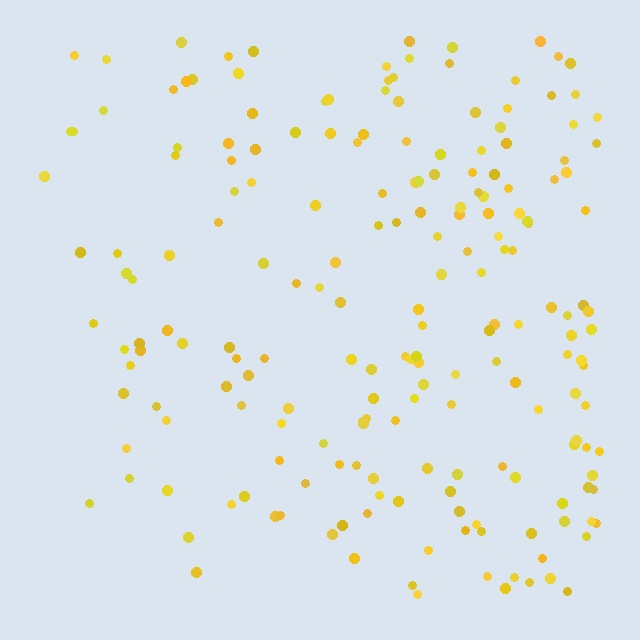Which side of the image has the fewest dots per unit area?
The left.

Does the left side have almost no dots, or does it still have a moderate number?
Still a moderate number, just noticeably fewer than the right.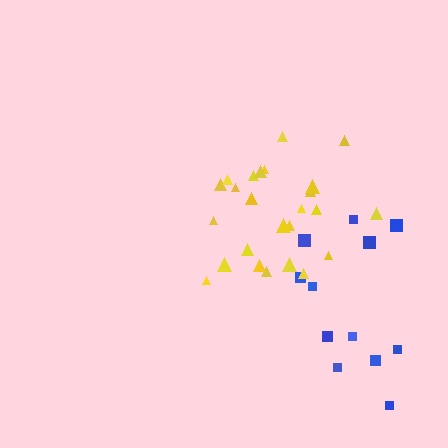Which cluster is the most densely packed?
Yellow.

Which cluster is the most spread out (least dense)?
Blue.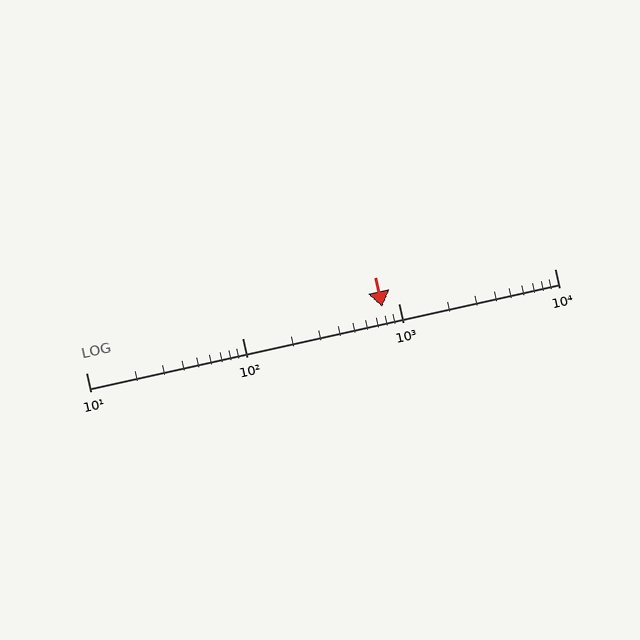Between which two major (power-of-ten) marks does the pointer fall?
The pointer is between 100 and 1000.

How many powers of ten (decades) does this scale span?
The scale spans 3 decades, from 10 to 10000.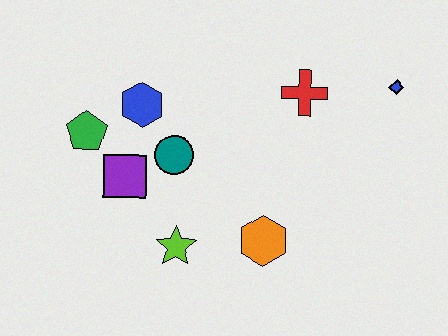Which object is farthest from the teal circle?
The blue diamond is farthest from the teal circle.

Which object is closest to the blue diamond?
The red cross is closest to the blue diamond.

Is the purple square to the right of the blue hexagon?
No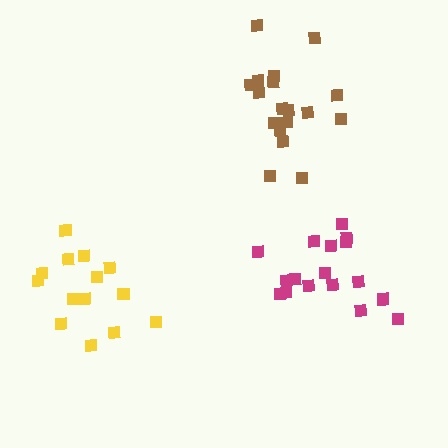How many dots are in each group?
Group 1: 14 dots, Group 2: 17 dots, Group 3: 19 dots (50 total).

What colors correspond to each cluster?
The clusters are colored: yellow, magenta, brown.